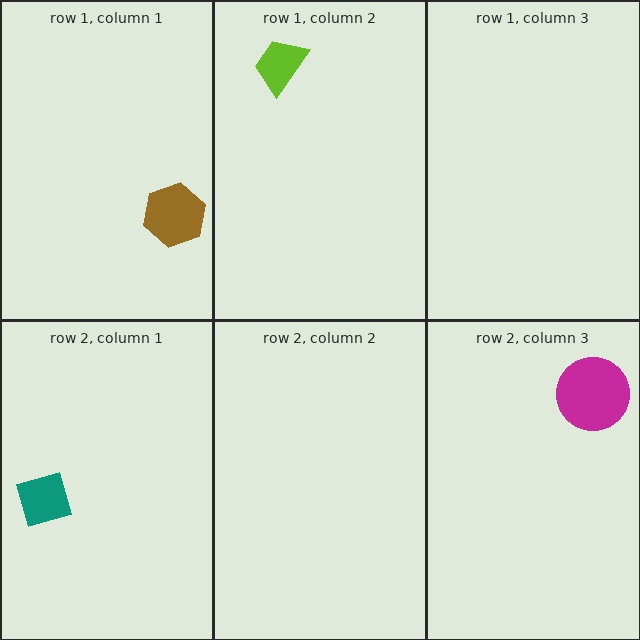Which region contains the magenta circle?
The row 2, column 3 region.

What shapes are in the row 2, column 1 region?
The teal square.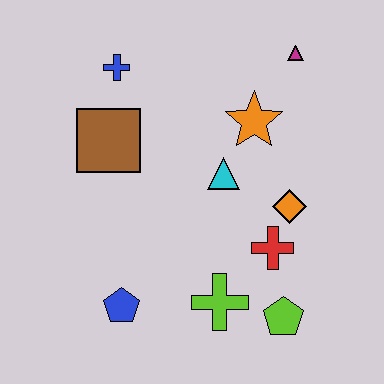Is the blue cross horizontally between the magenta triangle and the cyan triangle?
No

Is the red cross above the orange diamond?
No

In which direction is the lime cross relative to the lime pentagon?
The lime cross is to the left of the lime pentagon.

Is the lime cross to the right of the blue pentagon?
Yes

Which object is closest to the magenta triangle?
The orange star is closest to the magenta triangle.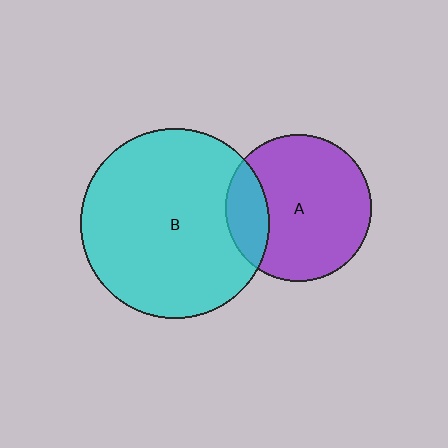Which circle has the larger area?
Circle B (cyan).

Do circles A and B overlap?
Yes.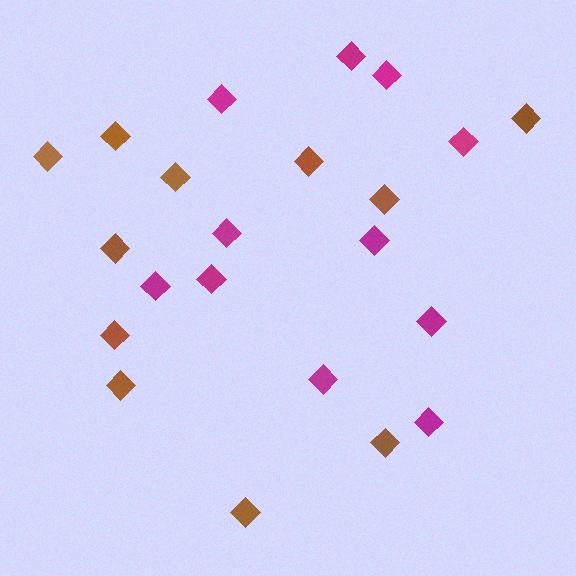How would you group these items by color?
There are 2 groups: one group of magenta diamonds (11) and one group of brown diamonds (11).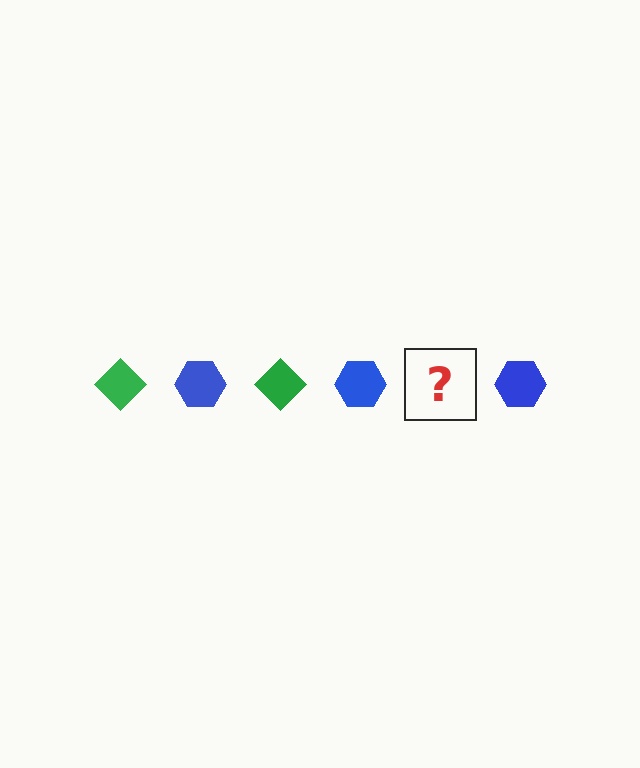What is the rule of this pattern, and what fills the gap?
The rule is that the pattern alternates between green diamond and blue hexagon. The gap should be filled with a green diamond.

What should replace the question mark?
The question mark should be replaced with a green diamond.